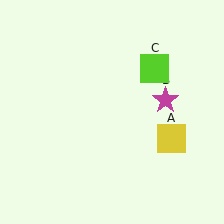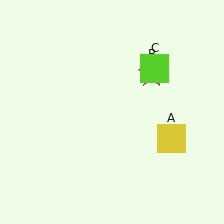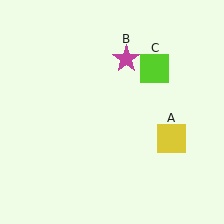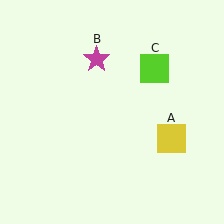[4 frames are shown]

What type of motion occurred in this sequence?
The magenta star (object B) rotated counterclockwise around the center of the scene.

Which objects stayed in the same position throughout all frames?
Yellow square (object A) and lime square (object C) remained stationary.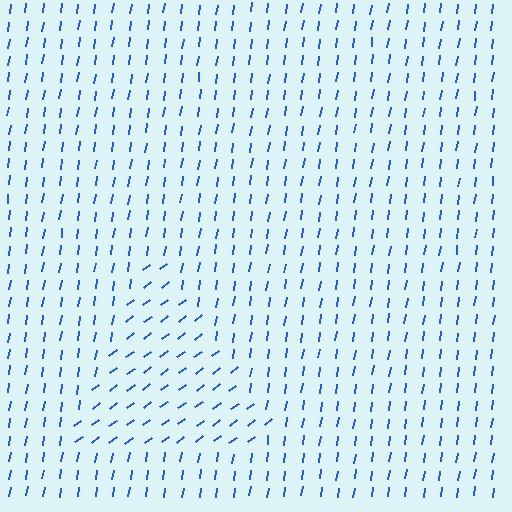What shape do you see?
I see a triangle.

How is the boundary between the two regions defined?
The boundary is defined purely by a change in line orientation (approximately 45 degrees difference). All lines are the same color and thickness.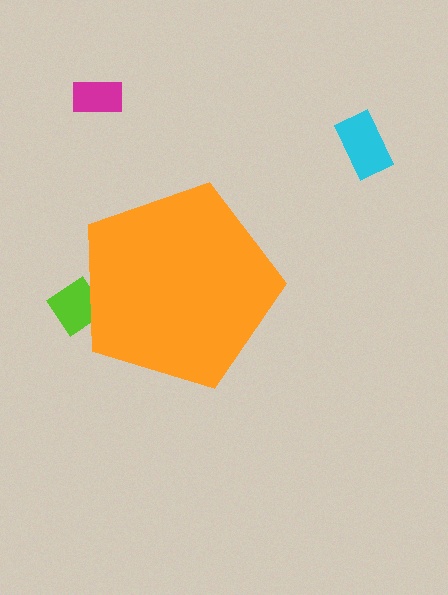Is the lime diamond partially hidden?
Yes, the lime diamond is partially hidden behind the orange pentagon.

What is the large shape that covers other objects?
An orange pentagon.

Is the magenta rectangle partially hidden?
No, the magenta rectangle is fully visible.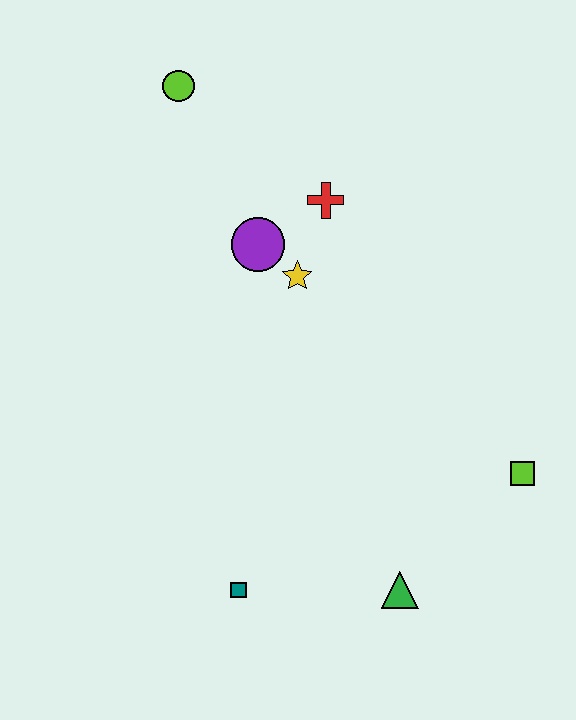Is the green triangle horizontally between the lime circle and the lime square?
Yes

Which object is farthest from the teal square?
The lime circle is farthest from the teal square.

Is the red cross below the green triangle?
No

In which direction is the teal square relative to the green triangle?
The teal square is to the left of the green triangle.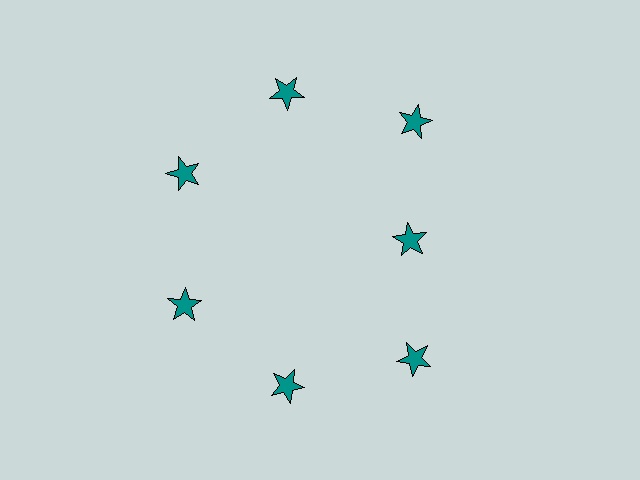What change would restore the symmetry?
The symmetry would be restored by moving it outward, back onto the ring so that all 7 stars sit at equal angles and equal distance from the center.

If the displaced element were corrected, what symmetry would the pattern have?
It would have 7-fold rotational symmetry — the pattern would map onto itself every 51 degrees.